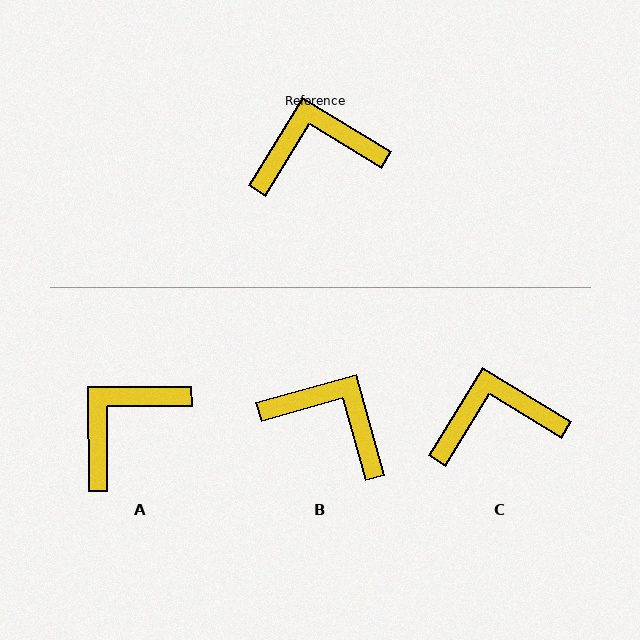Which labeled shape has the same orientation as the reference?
C.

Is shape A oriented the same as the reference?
No, it is off by about 32 degrees.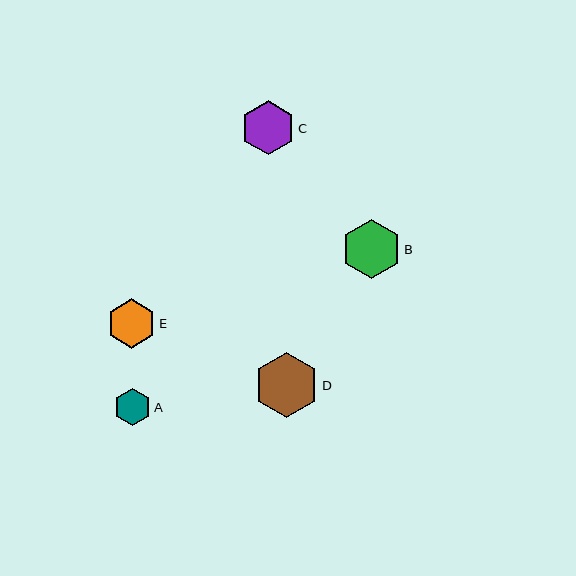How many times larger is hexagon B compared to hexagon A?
Hexagon B is approximately 1.6 times the size of hexagon A.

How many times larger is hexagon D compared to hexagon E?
Hexagon D is approximately 1.3 times the size of hexagon E.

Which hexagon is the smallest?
Hexagon A is the smallest with a size of approximately 37 pixels.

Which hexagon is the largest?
Hexagon D is the largest with a size of approximately 65 pixels.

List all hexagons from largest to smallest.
From largest to smallest: D, B, C, E, A.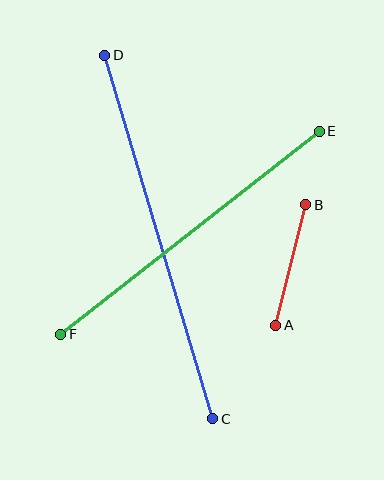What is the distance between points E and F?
The distance is approximately 329 pixels.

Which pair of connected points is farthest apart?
Points C and D are farthest apart.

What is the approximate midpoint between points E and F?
The midpoint is at approximately (190, 233) pixels.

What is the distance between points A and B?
The distance is approximately 124 pixels.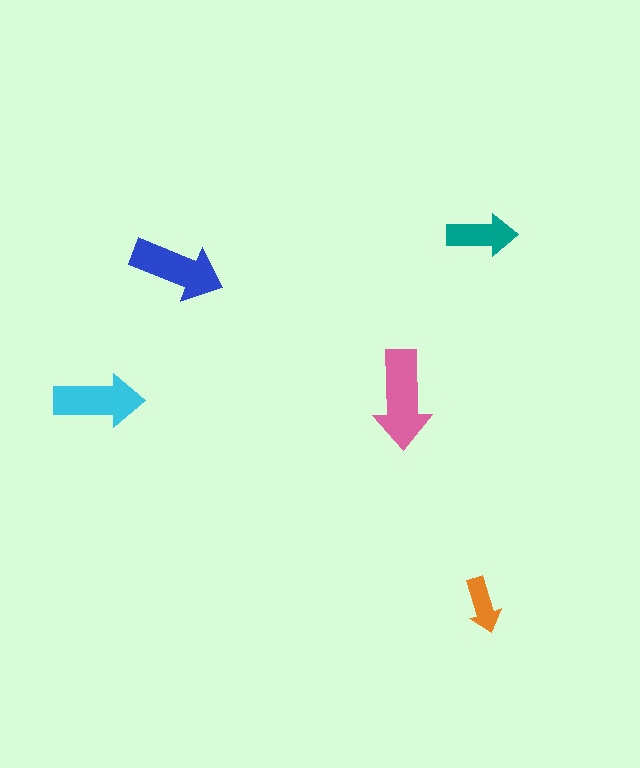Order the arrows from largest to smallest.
the pink one, the blue one, the cyan one, the teal one, the orange one.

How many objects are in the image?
There are 5 objects in the image.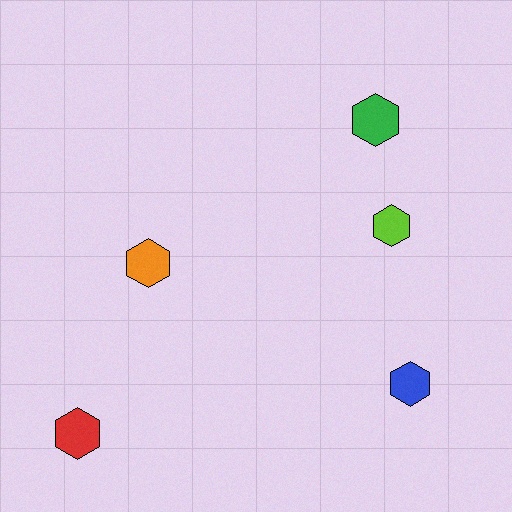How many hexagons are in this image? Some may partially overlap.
There are 5 hexagons.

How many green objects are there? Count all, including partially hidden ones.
There is 1 green object.